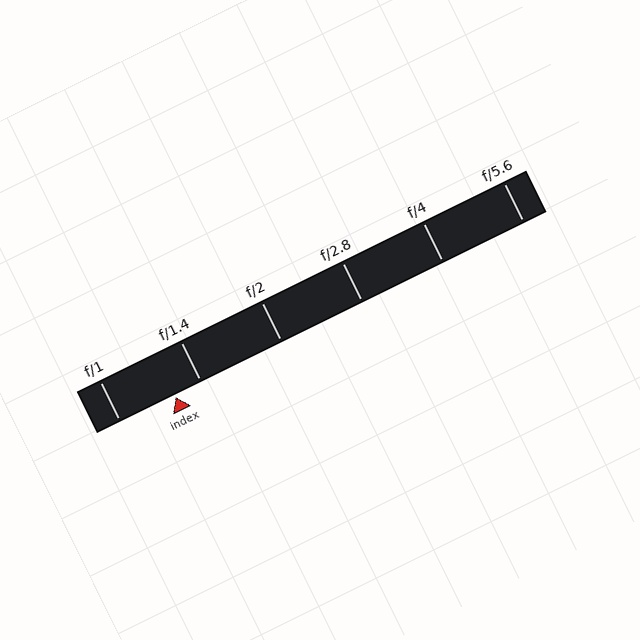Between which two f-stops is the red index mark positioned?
The index mark is between f/1 and f/1.4.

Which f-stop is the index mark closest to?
The index mark is closest to f/1.4.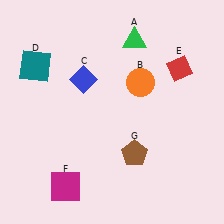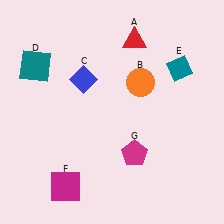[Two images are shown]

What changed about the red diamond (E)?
In Image 1, E is red. In Image 2, it changed to teal.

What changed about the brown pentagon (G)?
In Image 1, G is brown. In Image 2, it changed to magenta.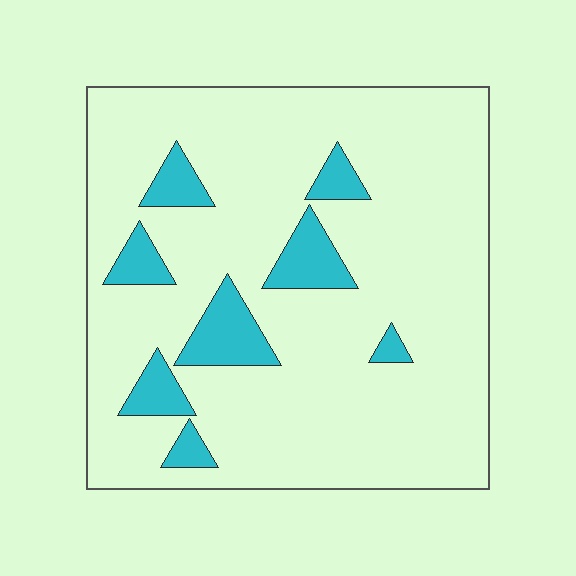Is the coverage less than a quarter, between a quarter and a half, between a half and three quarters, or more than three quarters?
Less than a quarter.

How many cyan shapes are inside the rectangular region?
8.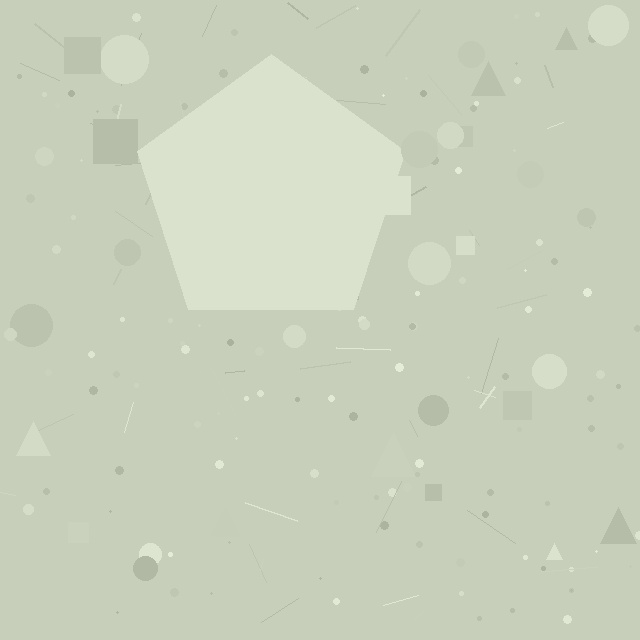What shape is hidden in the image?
A pentagon is hidden in the image.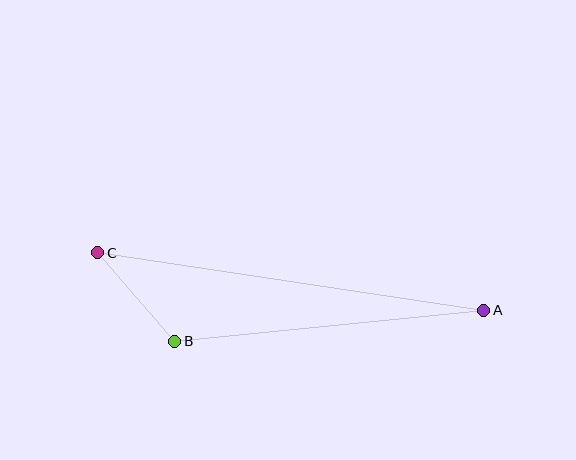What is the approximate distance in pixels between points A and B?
The distance between A and B is approximately 311 pixels.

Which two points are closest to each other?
Points B and C are closest to each other.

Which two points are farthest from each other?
Points A and C are farthest from each other.